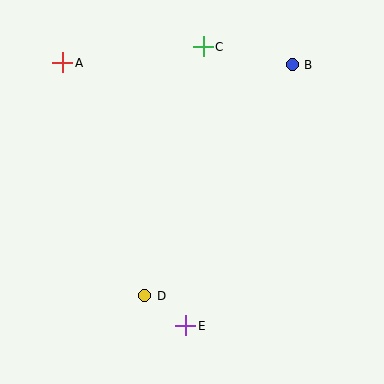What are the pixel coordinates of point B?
Point B is at (292, 65).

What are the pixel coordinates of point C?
Point C is at (203, 47).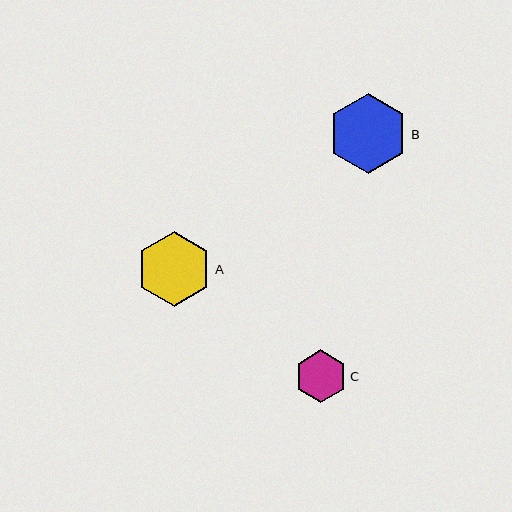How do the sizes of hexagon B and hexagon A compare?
Hexagon B and hexagon A are approximately the same size.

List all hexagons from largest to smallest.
From largest to smallest: B, A, C.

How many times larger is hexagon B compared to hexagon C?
Hexagon B is approximately 1.5 times the size of hexagon C.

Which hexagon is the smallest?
Hexagon C is the smallest with a size of approximately 53 pixels.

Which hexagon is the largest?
Hexagon B is the largest with a size of approximately 80 pixels.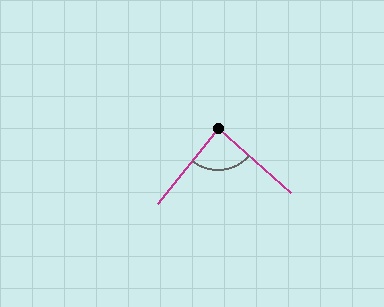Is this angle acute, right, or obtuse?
It is approximately a right angle.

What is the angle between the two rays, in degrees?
Approximately 87 degrees.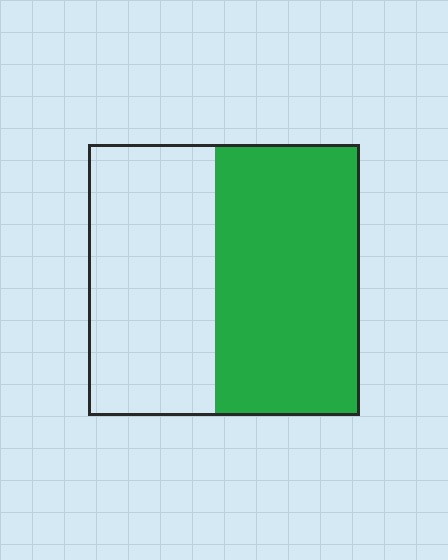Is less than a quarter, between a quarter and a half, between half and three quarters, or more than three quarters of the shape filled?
Between half and three quarters.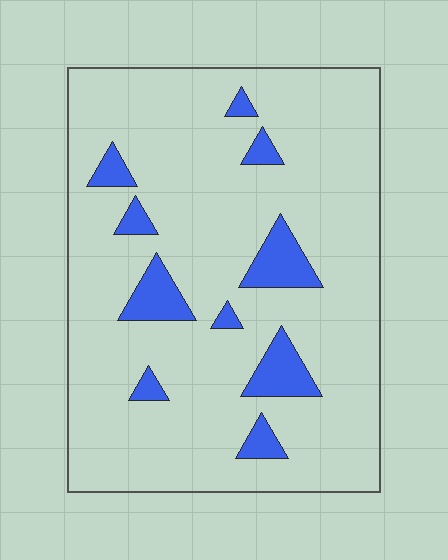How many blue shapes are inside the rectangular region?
10.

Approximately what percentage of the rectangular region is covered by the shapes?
Approximately 10%.